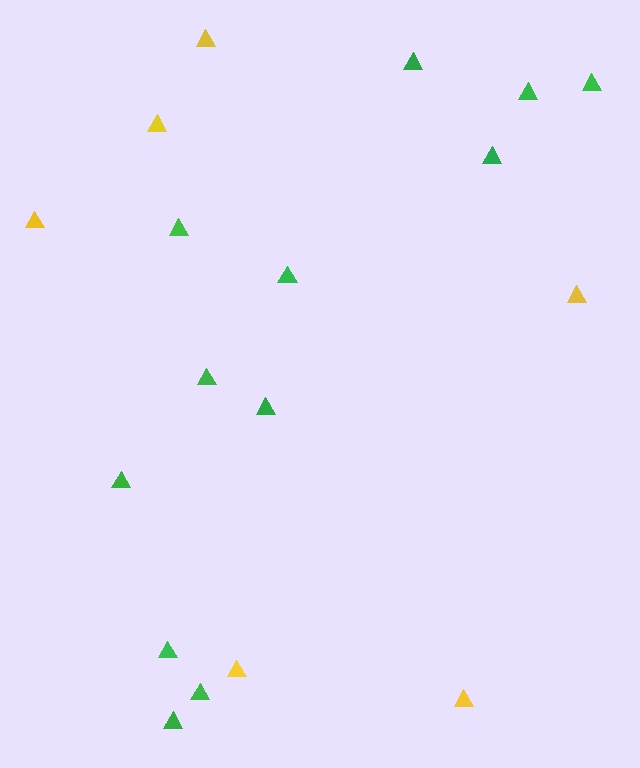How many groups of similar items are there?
There are 2 groups: one group of yellow triangles (6) and one group of green triangles (12).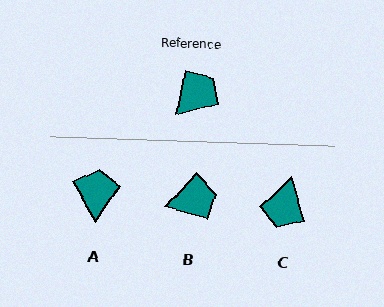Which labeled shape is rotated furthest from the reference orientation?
C, about 152 degrees away.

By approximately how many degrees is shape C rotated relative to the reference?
Approximately 152 degrees clockwise.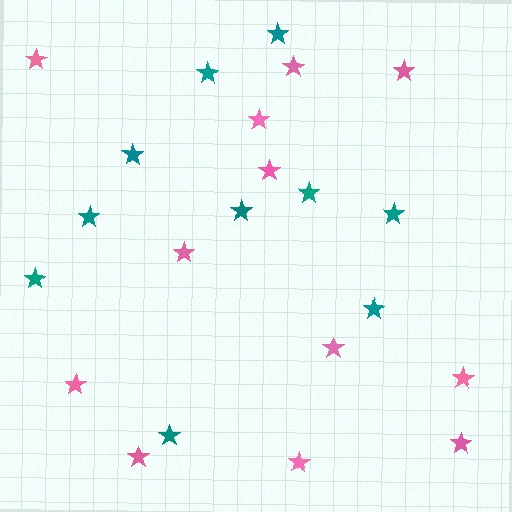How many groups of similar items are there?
There are 2 groups: one group of pink stars (12) and one group of teal stars (10).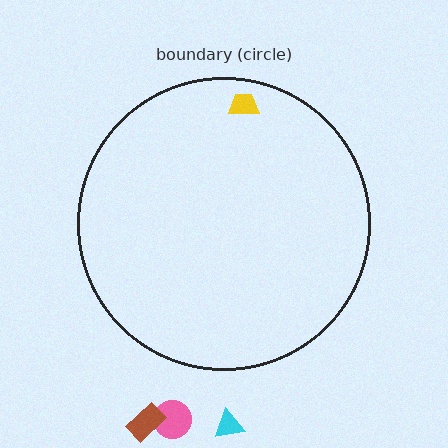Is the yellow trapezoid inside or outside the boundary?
Inside.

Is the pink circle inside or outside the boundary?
Outside.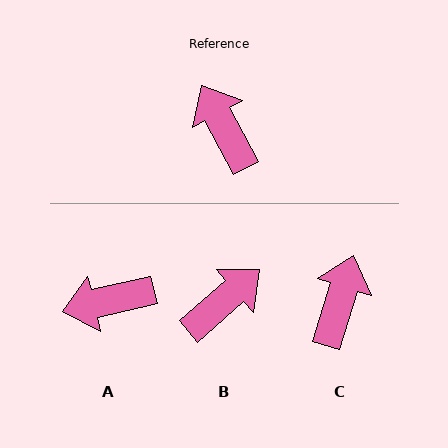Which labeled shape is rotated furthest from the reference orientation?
B, about 77 degrees away.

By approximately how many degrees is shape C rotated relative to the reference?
Approximately 45 degrees clockwise.